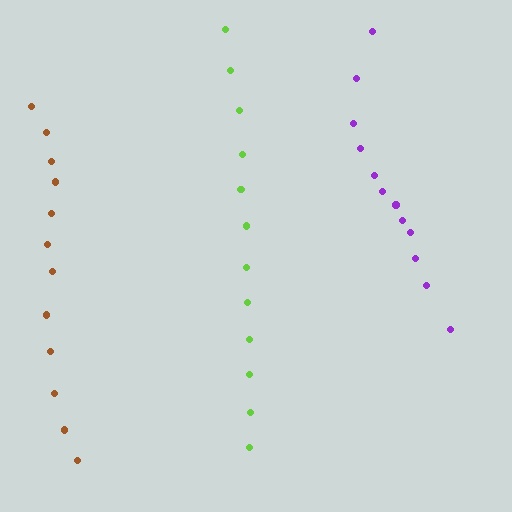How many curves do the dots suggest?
There are 3 distinct paths.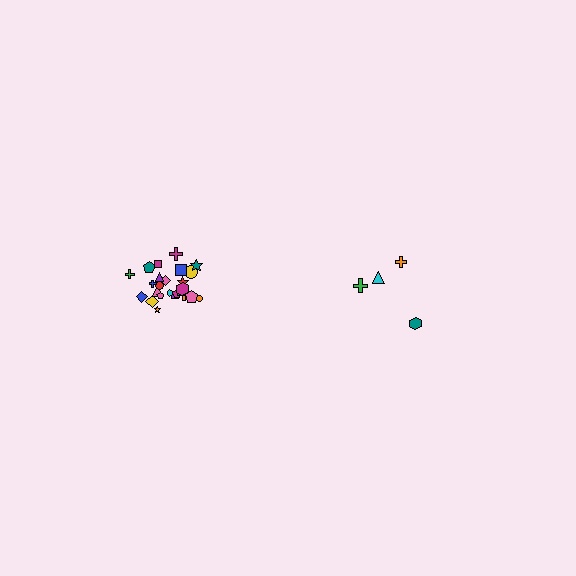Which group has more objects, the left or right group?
The left group.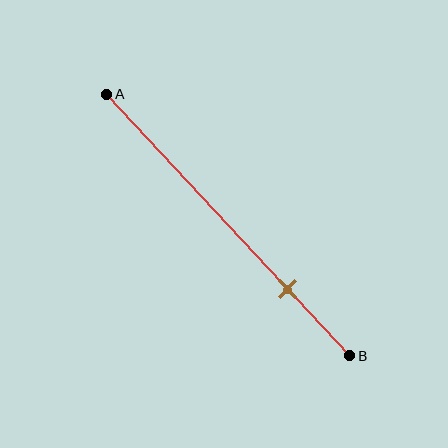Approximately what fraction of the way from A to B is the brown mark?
The brown mark is approximately 75% of the way from A to B.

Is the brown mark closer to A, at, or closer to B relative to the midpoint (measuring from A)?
The brown mark is closer to point B than the midpoint of segment AB.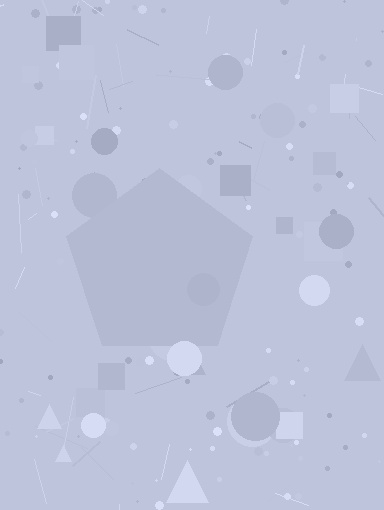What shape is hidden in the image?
A pentagon is hidden in the image.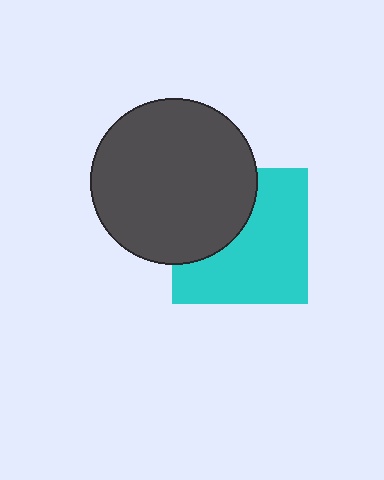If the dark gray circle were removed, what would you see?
You would see the complete cyan square.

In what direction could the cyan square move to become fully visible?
The cyan square could move toward the lower-right. That would shift it out from behind the dark gray circle entirely.